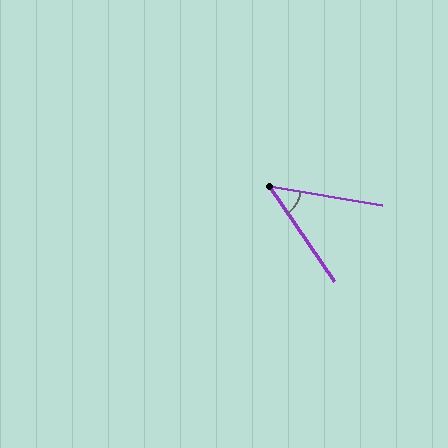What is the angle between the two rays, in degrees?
Approximately 47 degrees.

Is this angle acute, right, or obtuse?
It is acute.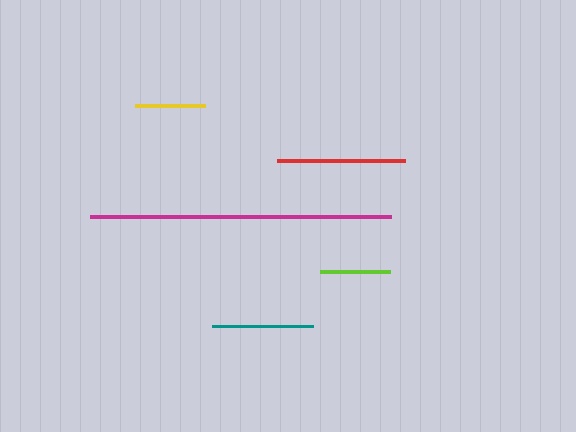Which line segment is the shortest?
The lime line is the shortest at approximately 70 pixels.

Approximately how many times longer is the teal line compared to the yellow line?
The teal line is approximately 1.4 times the length of the yellow line.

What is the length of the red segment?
The red segment is approximately 128 pixels long.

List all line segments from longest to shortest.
From longest to shortest: magenta, red, teal, yellow, lime.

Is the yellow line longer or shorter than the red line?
The red line is longer than the yellow line.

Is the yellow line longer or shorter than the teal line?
The teal line is longer than the yellow line.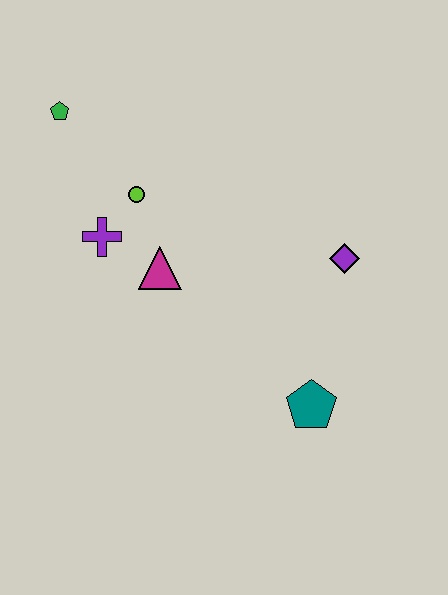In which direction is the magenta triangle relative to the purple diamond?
The magenta triangle is to the left of the purple diamond.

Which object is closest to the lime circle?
The purple cross is closest to the lime circle.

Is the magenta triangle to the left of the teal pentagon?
Yes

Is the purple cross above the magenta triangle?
Yes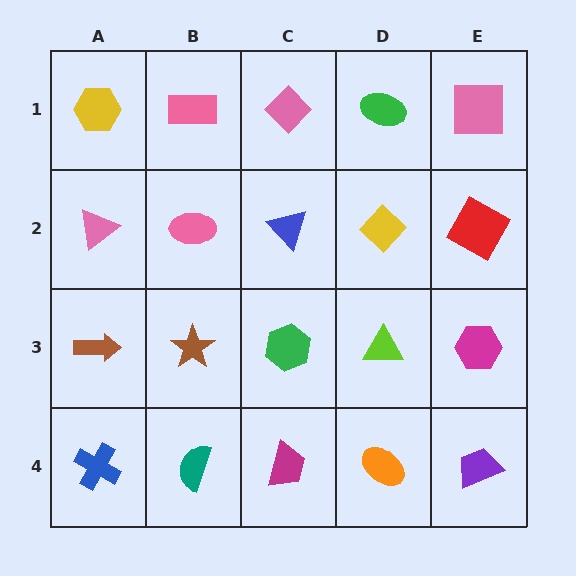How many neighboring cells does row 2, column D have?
4.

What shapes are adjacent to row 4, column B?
A brown star (row 3, column B), a blue cross (row 4, column A), a magenta trapezoid (row 4, column C).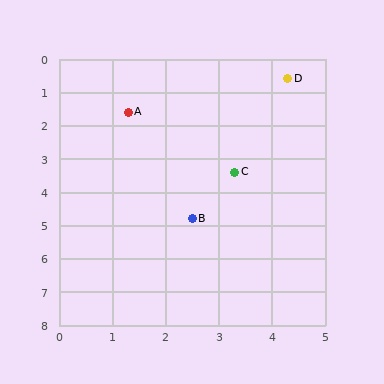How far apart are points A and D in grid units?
Points A and D are about 3.2 grid units apart.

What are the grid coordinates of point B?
Point B is at approximately (2.5, 4.8).